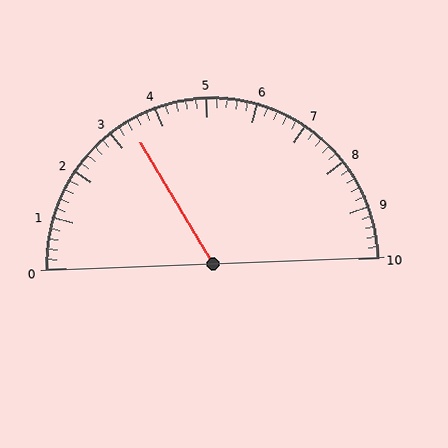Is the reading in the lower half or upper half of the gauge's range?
The reading is in the lower half of the range (0 to 10).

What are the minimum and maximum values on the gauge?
The gauge ranges from 0 to 10.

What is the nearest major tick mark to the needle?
The nearest major tick mark is 3.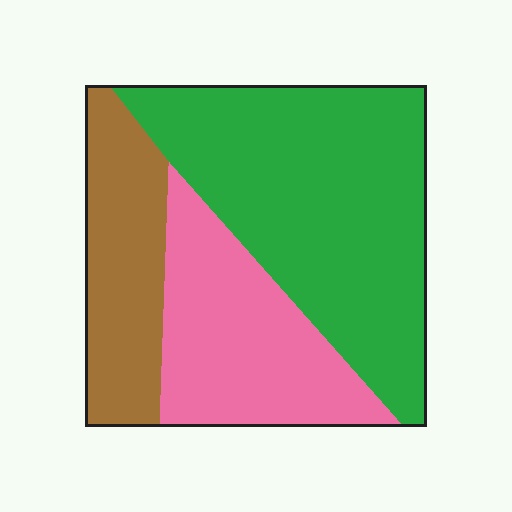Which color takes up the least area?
Brown, at roughly 20%.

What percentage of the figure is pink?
Pink takes up about one quarter (1/4) of the figure.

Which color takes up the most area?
Green, at roughly 50%.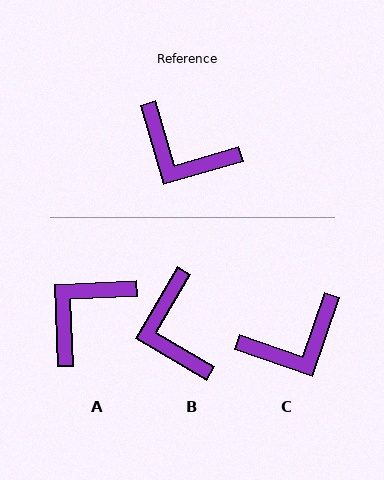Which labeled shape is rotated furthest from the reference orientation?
A, about 103 degrees away.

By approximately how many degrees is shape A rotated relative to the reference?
Approximately 103 degrees clockwise.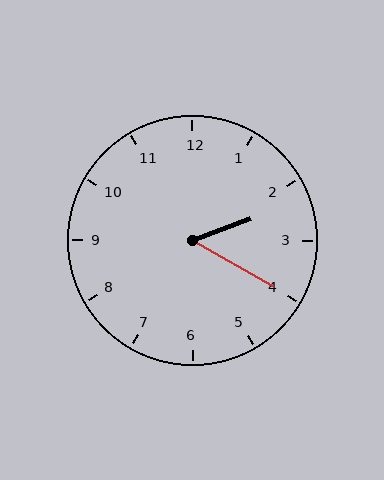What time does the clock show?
2:20.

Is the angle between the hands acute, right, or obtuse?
It is acute.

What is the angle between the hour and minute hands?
Approximately 50 degrees.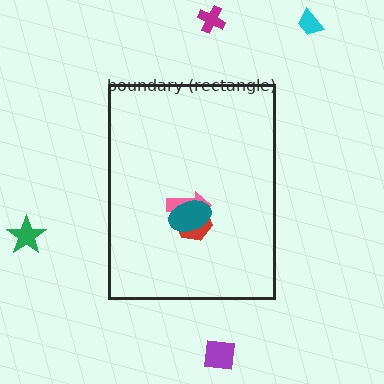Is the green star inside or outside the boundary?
Outside.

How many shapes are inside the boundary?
3 inside, 4 outside.